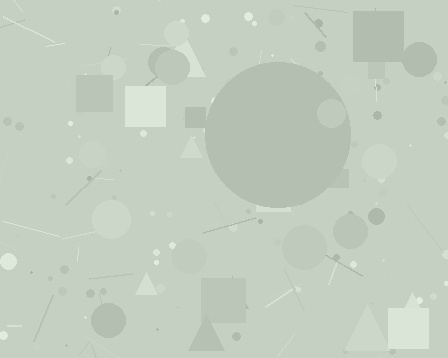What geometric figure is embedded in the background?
A circle is embedded in the background.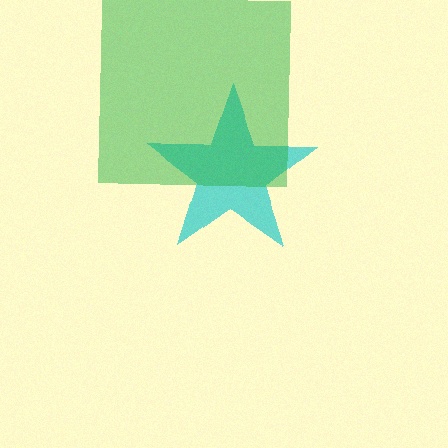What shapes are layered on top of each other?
The layered shapes are: a cyan star, a green square.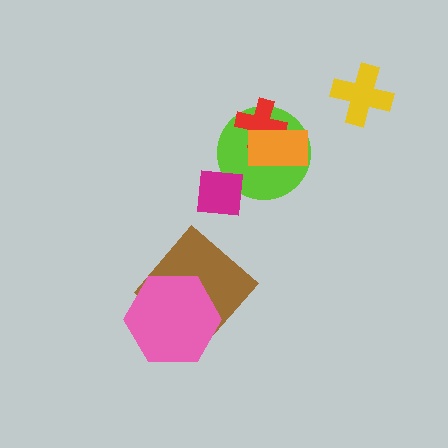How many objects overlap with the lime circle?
3 objects overlap with the lime circle.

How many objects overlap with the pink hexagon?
1 object overlaps with the pink hexagon.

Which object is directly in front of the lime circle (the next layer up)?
The red cross is directly in front of the lime circle.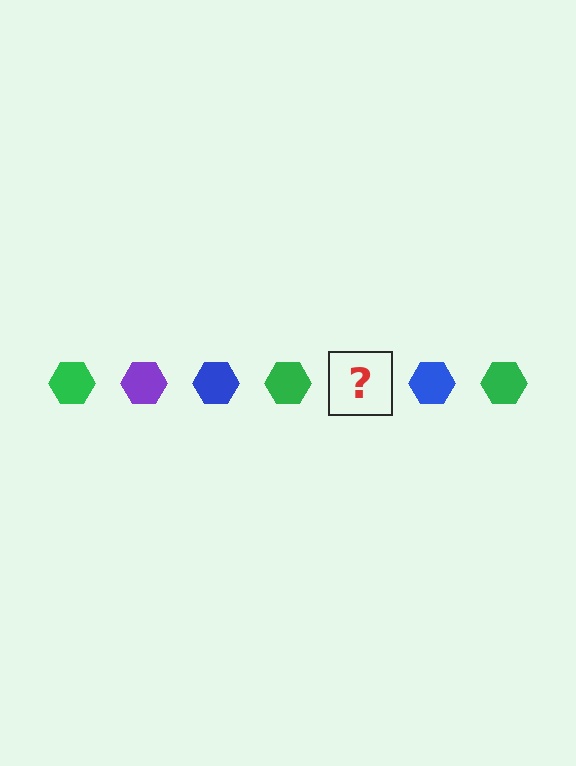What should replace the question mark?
The question mark should be replaced with a purple hexagon.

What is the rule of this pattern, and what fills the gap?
The rule is that the pattern cycles through green, purple, blue hexagons. The gap should be filled with a purple hexagon.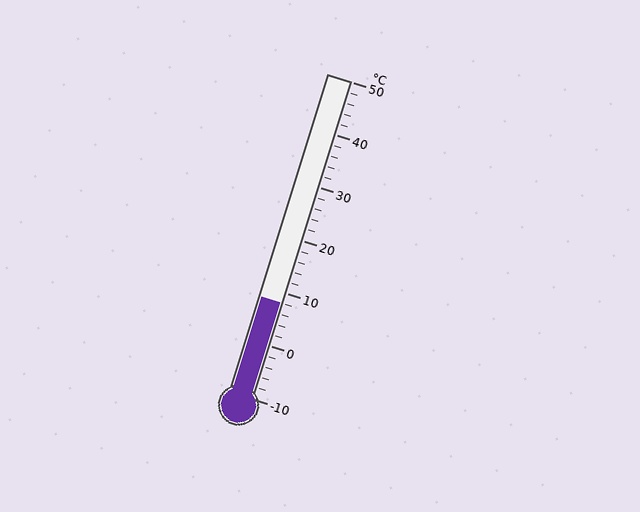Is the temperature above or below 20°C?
The temperature is below 20°C.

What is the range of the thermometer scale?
The thermometer scale ranges from -10°C to 50°C.